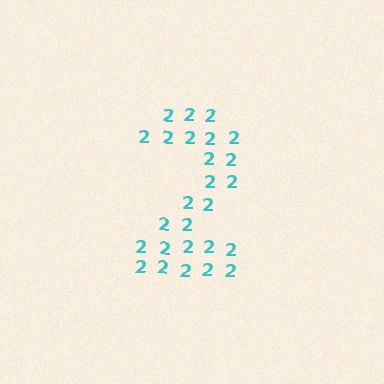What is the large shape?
The large shape is the digit 2.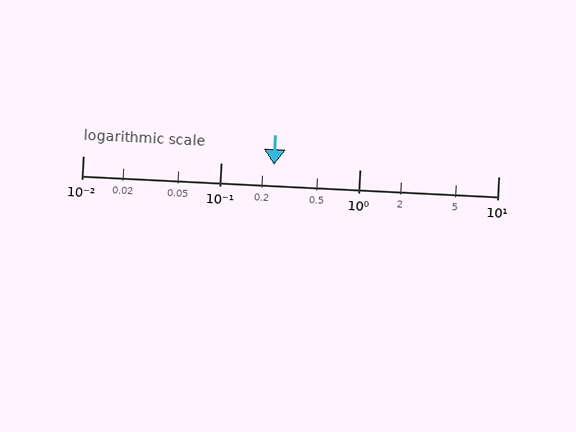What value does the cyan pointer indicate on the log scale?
The pointer indicates approximately 0.24.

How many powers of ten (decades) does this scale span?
The scale spans 3 decades, from 0.01 to 10.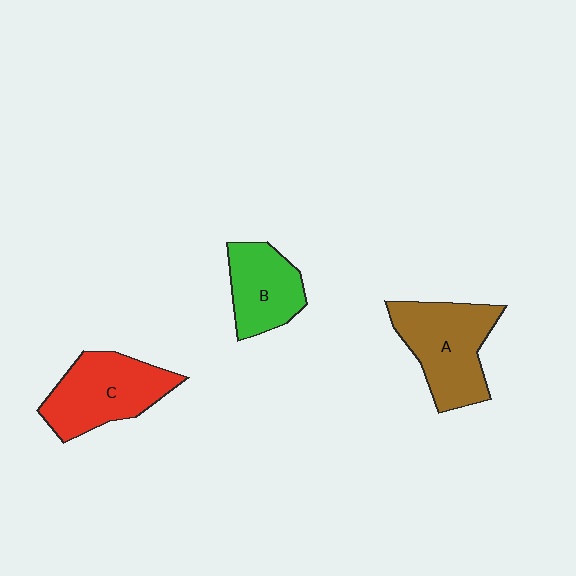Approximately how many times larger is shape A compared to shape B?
Approximately 1.4 times.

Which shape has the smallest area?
Shape B (green).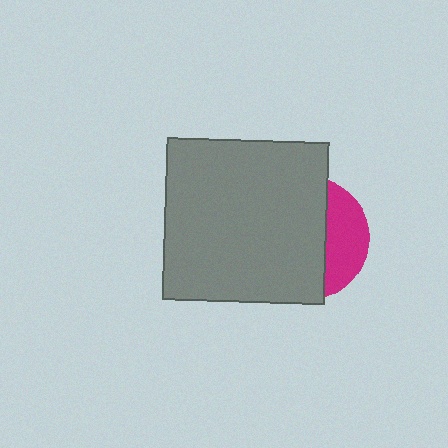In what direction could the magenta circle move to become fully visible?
The magenta circle could move right. That would shift it out from behind the gray square entirely.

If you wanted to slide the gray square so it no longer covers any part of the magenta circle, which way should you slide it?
Slide it left — that is the most direct way to separate the two shapes.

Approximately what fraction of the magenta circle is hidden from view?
Roughly 69% of the magenta circle is hidden behind the gray square.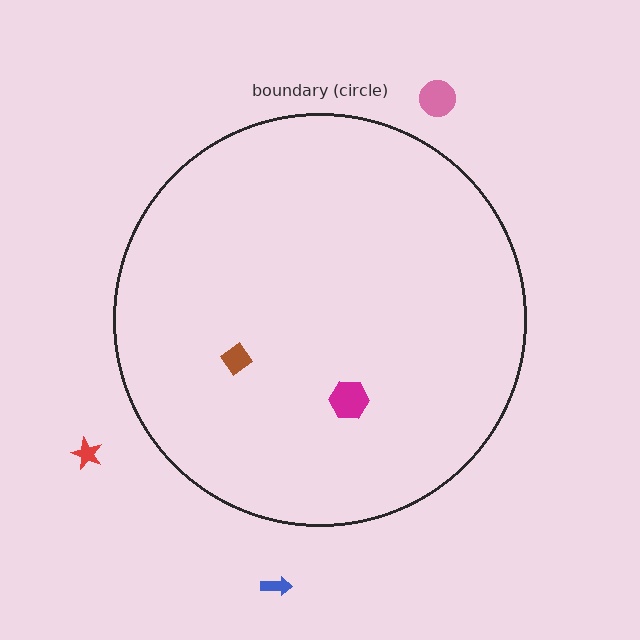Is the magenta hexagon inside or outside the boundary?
Inside.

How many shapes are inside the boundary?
2 inside, 3 outside.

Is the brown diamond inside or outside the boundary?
Inside.